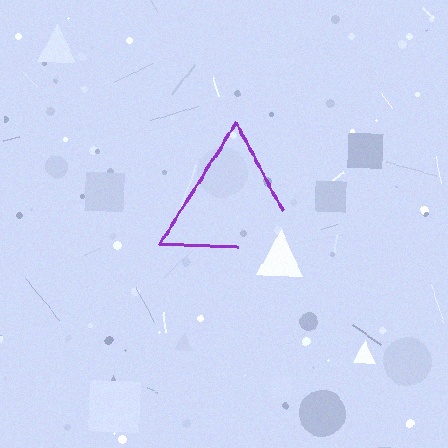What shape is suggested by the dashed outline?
The dashed outline suggests a triangle.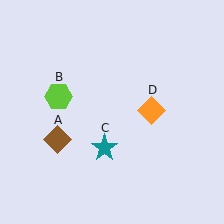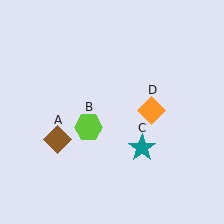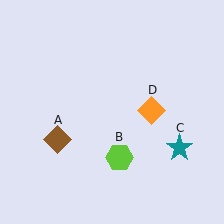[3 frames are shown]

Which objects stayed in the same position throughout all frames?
Brown diamond (object A) and orange diamond (object D) remained stationary.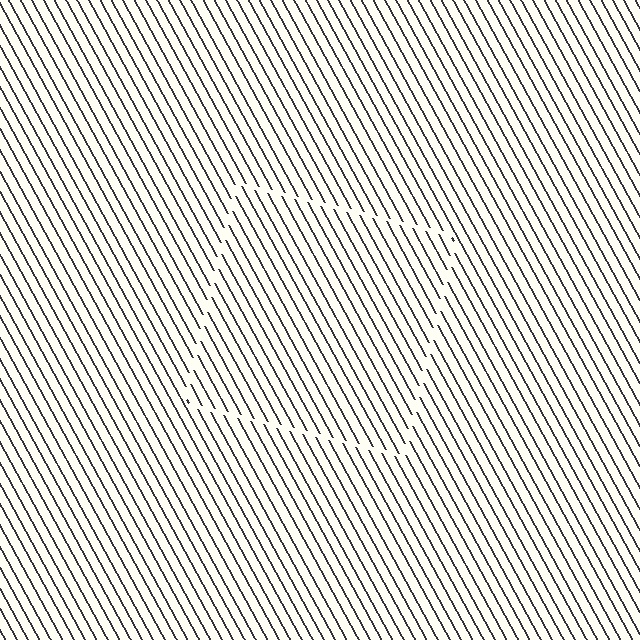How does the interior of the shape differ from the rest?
The interior of the shape contains the same grating, shifted by half a period — the contour is defined by the phase discontinuity where line-ends from the inner and outer gratings abut.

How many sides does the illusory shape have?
4 sides — the line-ends trace a square.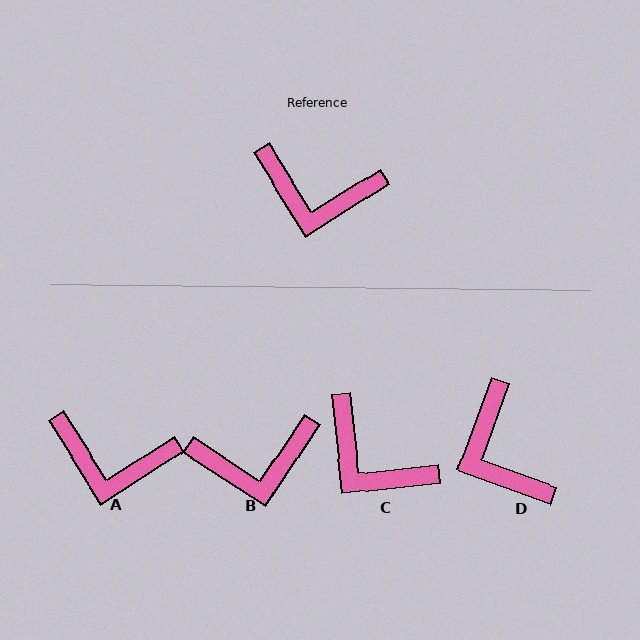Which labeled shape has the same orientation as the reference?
A.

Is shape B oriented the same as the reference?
No, it is off by about 24 degrees.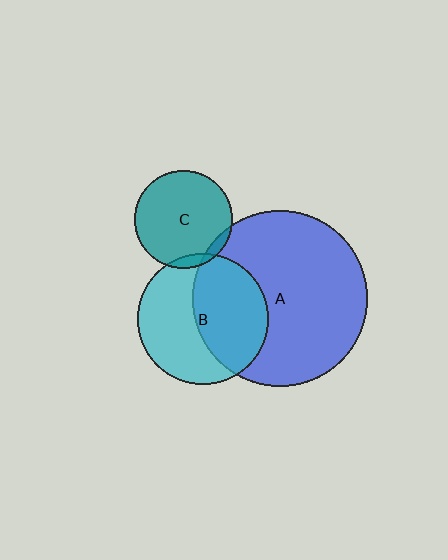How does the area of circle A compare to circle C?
Approximately 3.2 times.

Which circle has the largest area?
Circle A (blue).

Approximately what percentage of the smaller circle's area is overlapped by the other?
Approximately 5%.